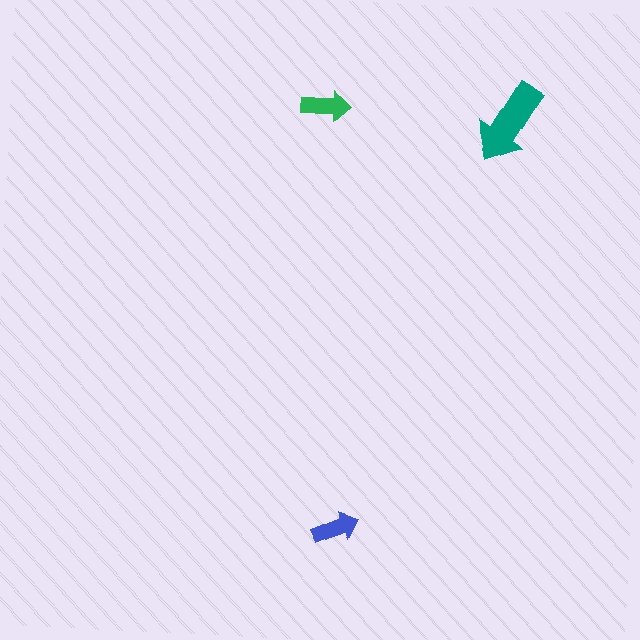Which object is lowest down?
The blue arrow is bottommost.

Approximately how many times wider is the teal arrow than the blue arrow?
About 2 times wider.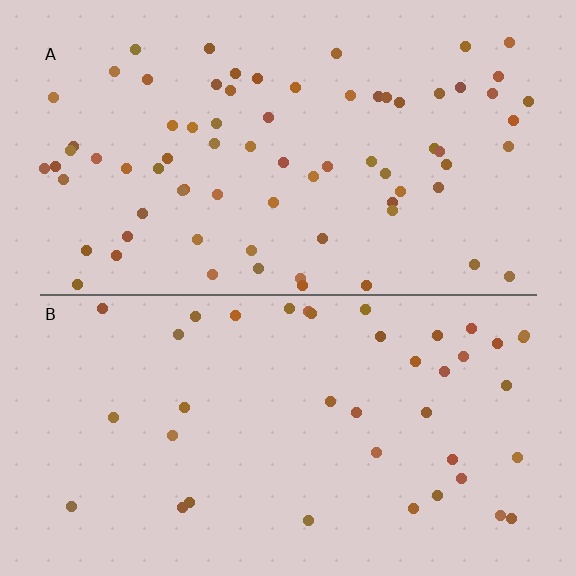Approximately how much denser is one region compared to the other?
Approximately 1.8× — region A over region B.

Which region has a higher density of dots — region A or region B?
A (the top).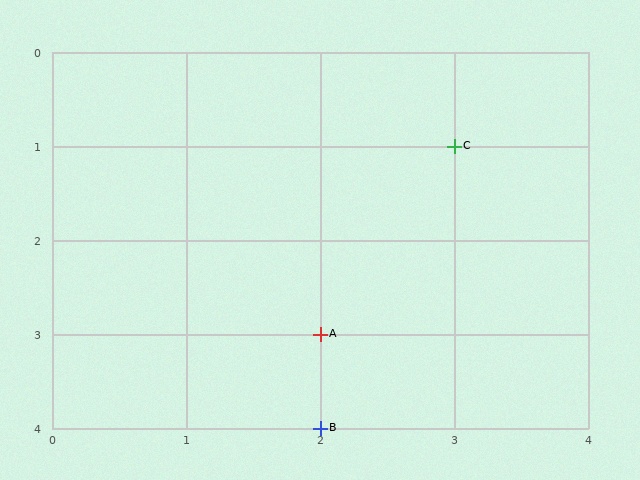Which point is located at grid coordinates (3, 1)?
Point C is at (3, 1).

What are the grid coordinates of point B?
Point B is at grid coordinates (2, 4).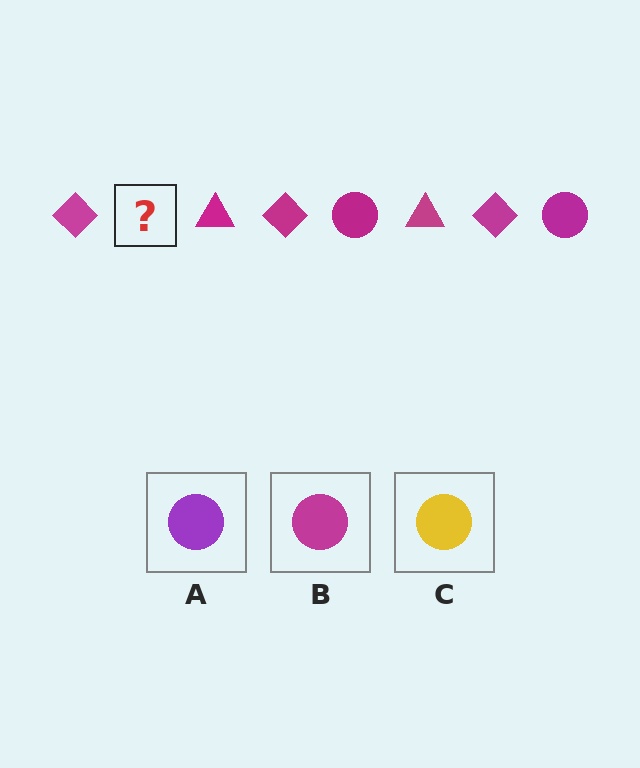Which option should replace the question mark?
Option B.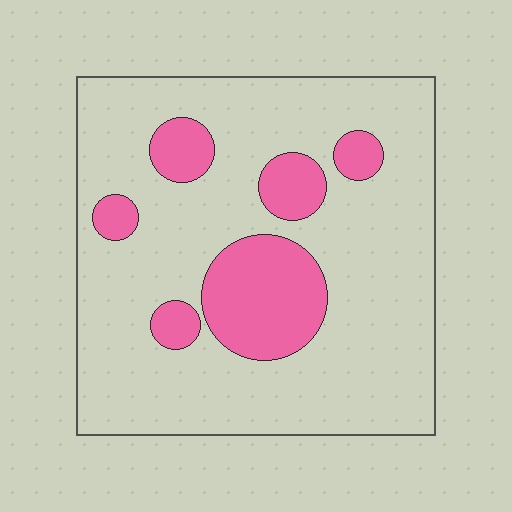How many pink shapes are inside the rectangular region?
6.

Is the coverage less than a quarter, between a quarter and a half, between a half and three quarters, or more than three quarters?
Less than a quarter.